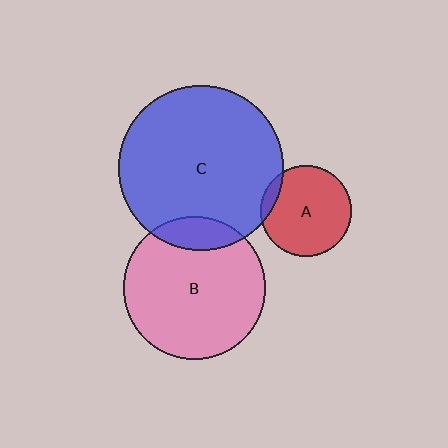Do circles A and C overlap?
Yes.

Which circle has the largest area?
Circle C (blue).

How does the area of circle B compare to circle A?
Approximately 2.4 times.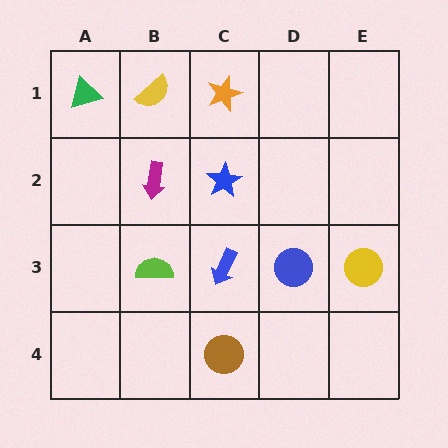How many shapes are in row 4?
1 shape.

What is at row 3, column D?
A blue circle.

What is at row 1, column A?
A green triangle.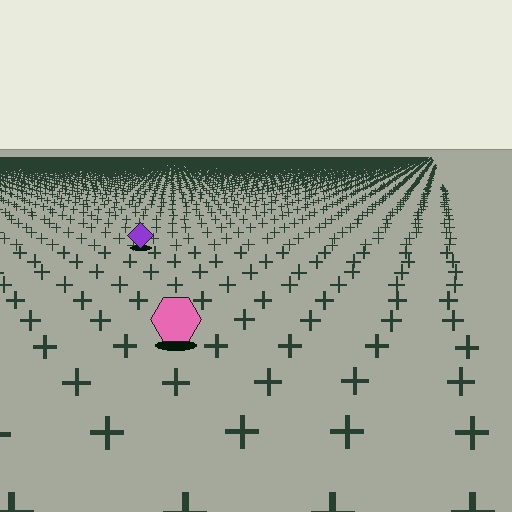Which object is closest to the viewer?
The pink hexagon is closest. The texture marks near it are larger and more spread out.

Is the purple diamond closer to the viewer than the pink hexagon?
No. The pink hexagon is closer — you can tell from the texture gradient: the ground texture is coarser near it.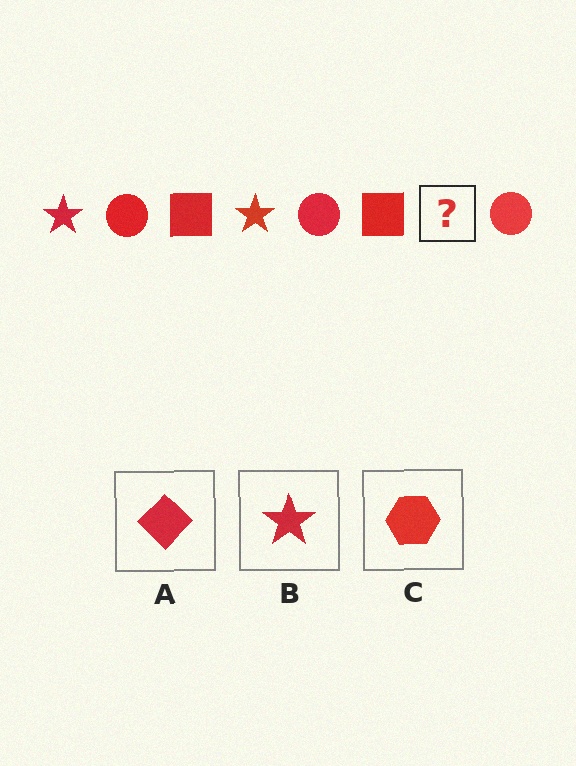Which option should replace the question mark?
Option B.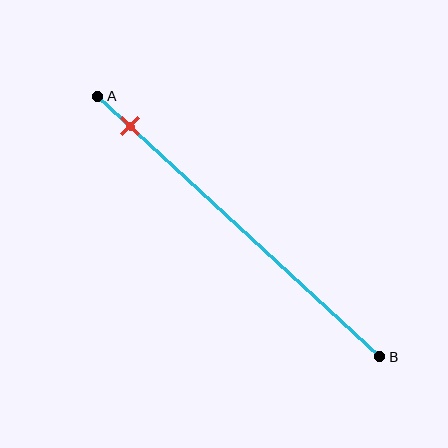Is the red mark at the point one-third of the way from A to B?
No, the mark is at about 10% from A, not at the 33% one-third point.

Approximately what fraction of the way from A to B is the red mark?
The red mark is approximately 10% of the way from A to B.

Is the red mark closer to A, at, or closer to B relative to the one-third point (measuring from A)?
The red mark is closer to point A than the one-third point of segment AB.